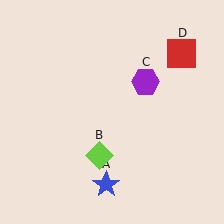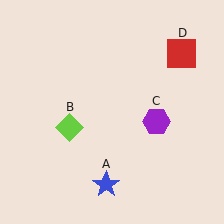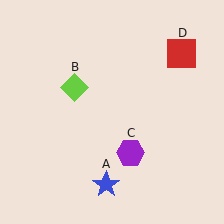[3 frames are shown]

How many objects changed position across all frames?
2 objects changed position: lime diamond (object B), purple hexagon (object C).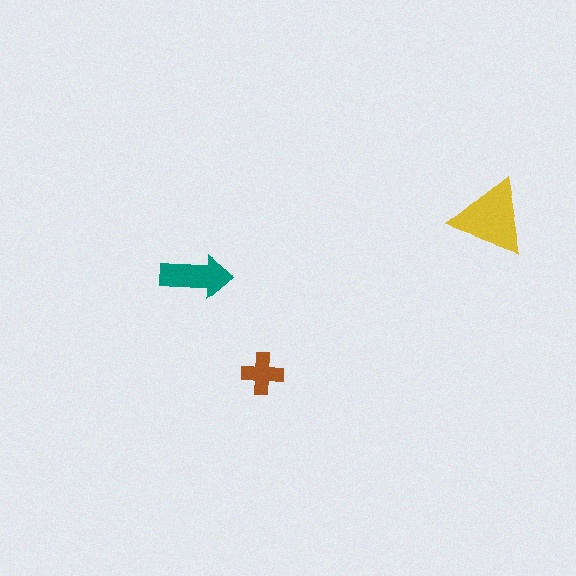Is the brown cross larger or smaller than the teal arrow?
Smaller.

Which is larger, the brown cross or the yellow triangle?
The yellow triangle.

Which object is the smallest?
The brown cross.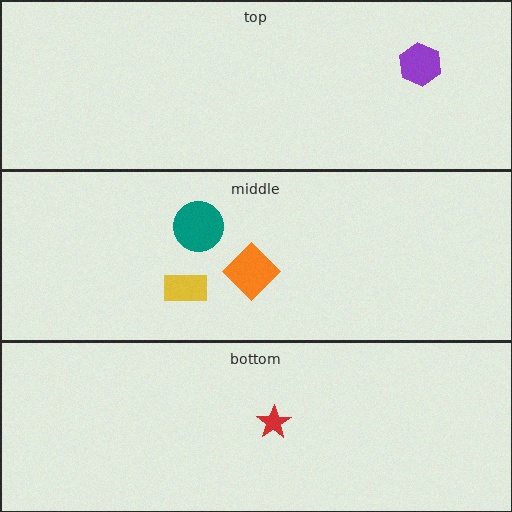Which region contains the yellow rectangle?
The middle region.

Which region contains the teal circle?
The middle region.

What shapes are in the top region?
The purple hexagon.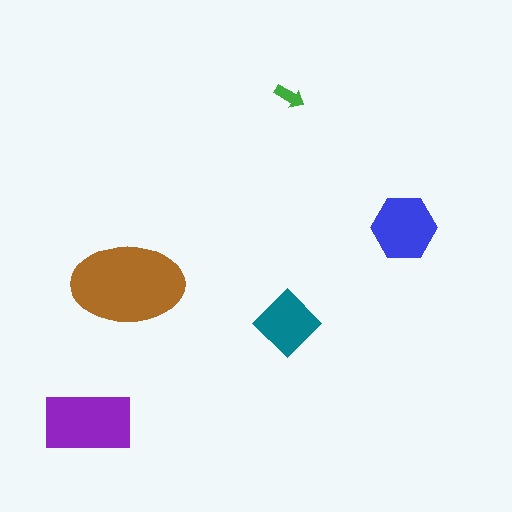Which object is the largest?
The brown ellipse.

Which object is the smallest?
The green arrow.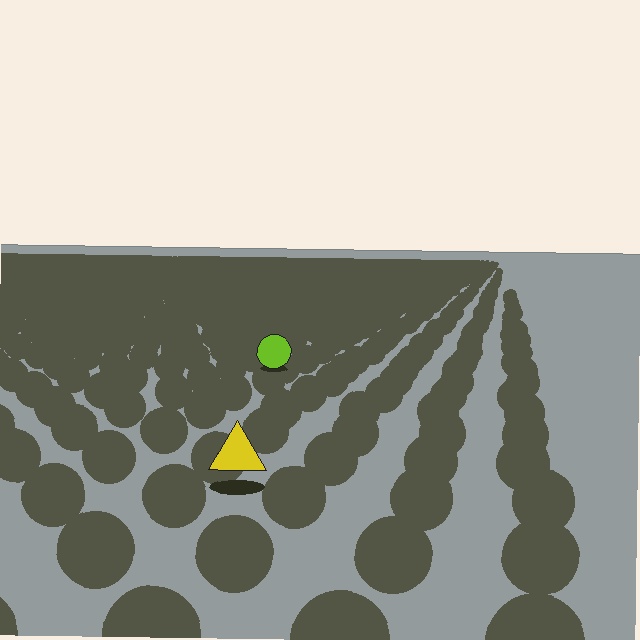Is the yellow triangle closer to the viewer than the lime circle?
Yes. The yellow triangle is closer — you can tell from the texture gradient: the ground texture is coarser near it.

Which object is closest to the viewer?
The yellow triangle is closest. The texture marks near it are larger and more spread out.